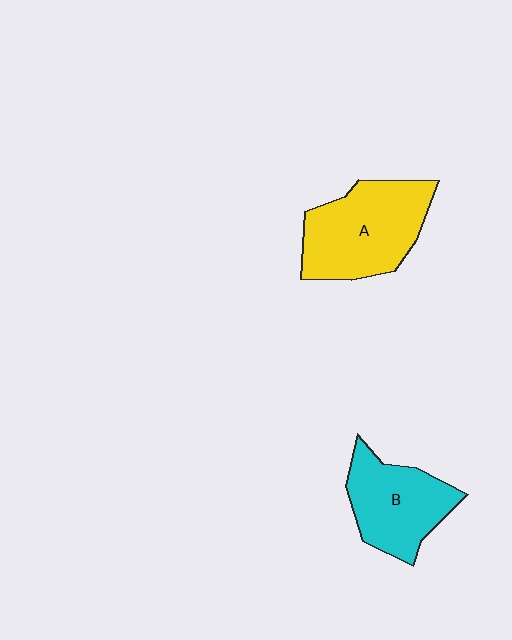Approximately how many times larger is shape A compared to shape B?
Approximately 1.2 times.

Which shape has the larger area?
Shape A (yellow).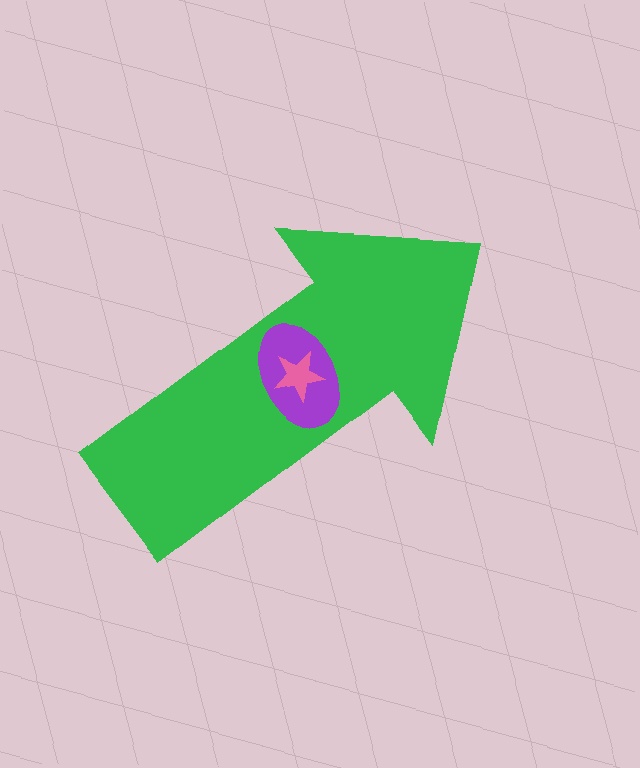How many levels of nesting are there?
3.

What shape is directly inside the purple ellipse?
The pink star.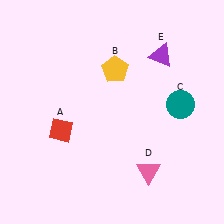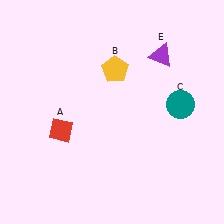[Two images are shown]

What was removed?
The pink triangle (D) was removed in Image 2.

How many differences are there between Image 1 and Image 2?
There is 1 difference between the two images.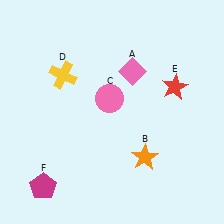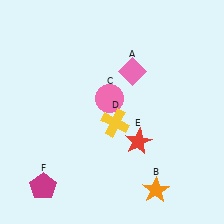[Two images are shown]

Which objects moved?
The objects that moved are: the orange star (B), the yellow cross (D), the red star (E).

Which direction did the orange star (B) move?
The orange star (B) moved down.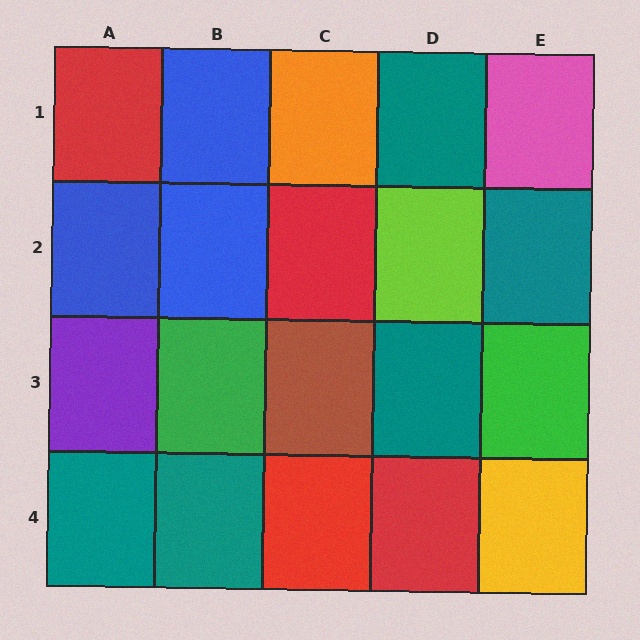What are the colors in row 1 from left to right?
Red, blue, orange, teal, pink.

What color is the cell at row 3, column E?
Green.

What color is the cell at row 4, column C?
Red.